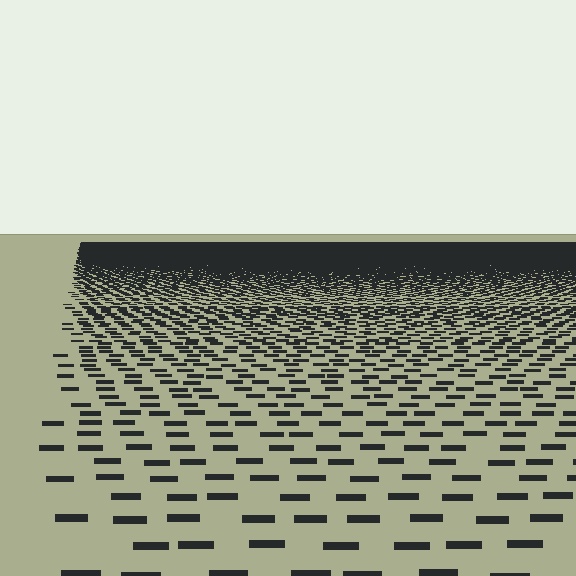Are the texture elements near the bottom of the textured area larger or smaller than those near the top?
Larger. Near the bottom, elements are closer to the viewer and appear at a bigger on-screen size.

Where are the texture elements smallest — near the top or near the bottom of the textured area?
Near the top.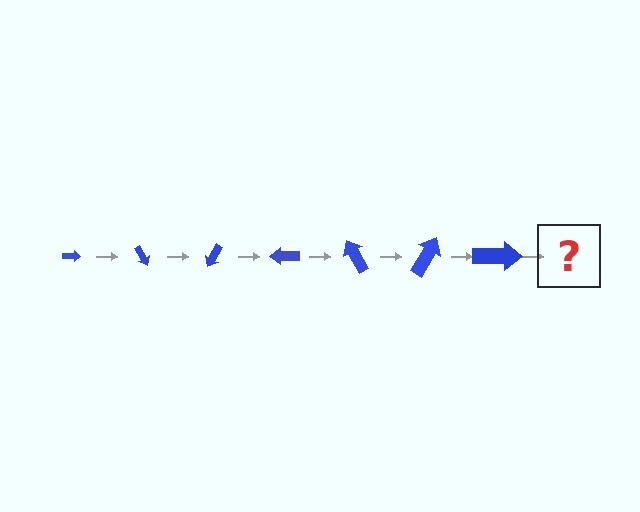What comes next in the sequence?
The next element should be an arrow, larger than the previous one and rotated 420 degrees from the start.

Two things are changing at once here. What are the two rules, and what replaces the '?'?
The two rules are that the arrow grows larger each step and it rotates 60 degrees each step. The '?' should be an arrow, larger than the previous one and rotated 420 degrees from the start.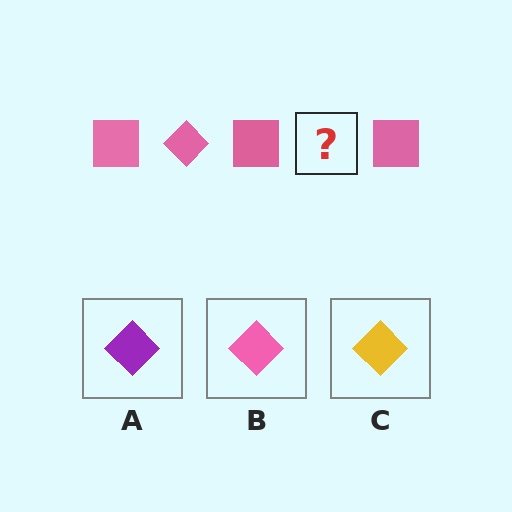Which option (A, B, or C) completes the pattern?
B.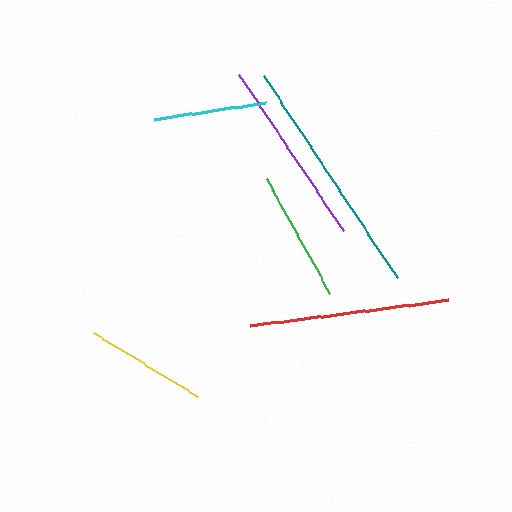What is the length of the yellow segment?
The yellow segment is approximately 122 pixels long.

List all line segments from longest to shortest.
From longest to shortest: teal, red, purple, green, yellow, cyan.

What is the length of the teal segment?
The teal segment is approximately 242 pixels long.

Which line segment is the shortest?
The cyan line is the shortest at approximately 112 pixels.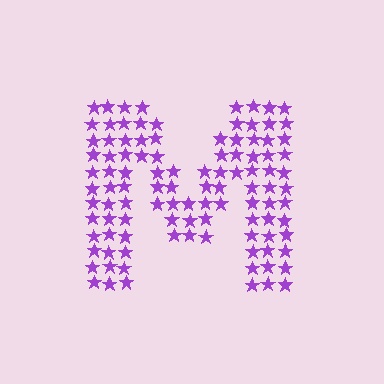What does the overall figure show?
The overall figure shows the letter M.